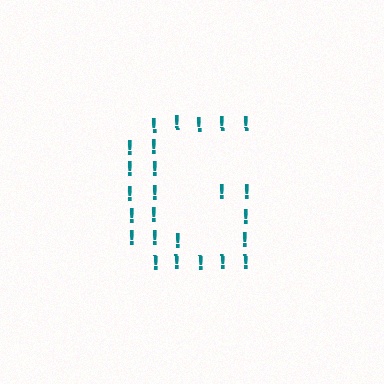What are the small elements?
The small elements are exclamation marks.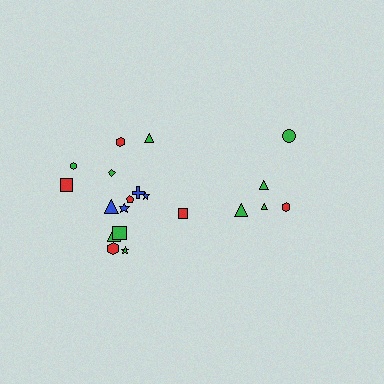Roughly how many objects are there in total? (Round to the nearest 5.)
Roughly 20 objects in total.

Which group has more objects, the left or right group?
The left group.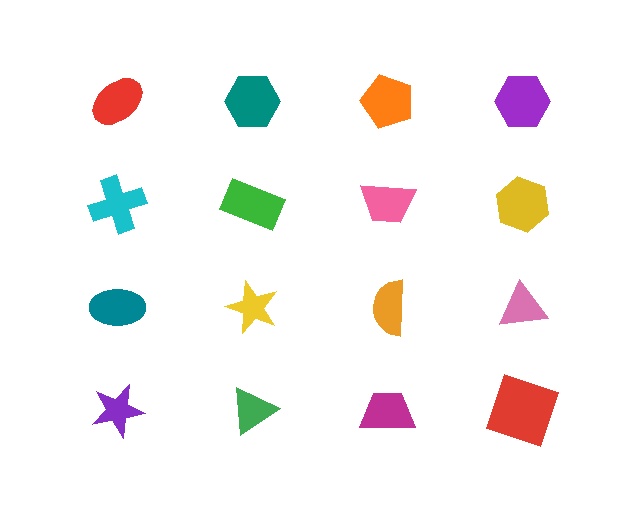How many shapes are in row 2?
4 shapes.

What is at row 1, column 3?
An orange pentagon.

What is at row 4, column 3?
A magenta trapezoid.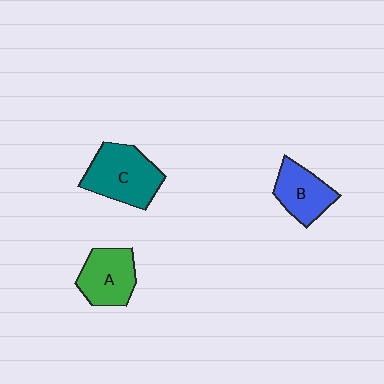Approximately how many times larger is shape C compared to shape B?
Approximately 1.4 times.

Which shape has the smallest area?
Shape B (blue).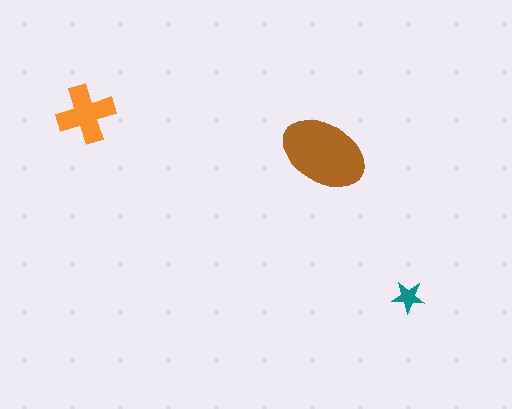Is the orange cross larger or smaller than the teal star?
Larger.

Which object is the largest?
The brown ellipse.